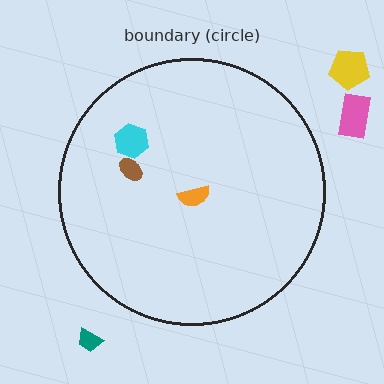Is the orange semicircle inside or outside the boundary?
Inside.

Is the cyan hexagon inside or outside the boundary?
Inside.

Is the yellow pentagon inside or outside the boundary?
Outside.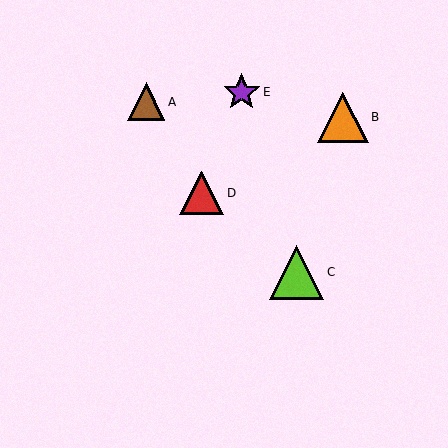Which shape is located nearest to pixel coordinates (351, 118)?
The orange triangle (labeled B) at (343, 117) is nearest to that location.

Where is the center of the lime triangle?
The center of the lime triangle is at (296, 273).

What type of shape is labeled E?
Shape E is a purple star.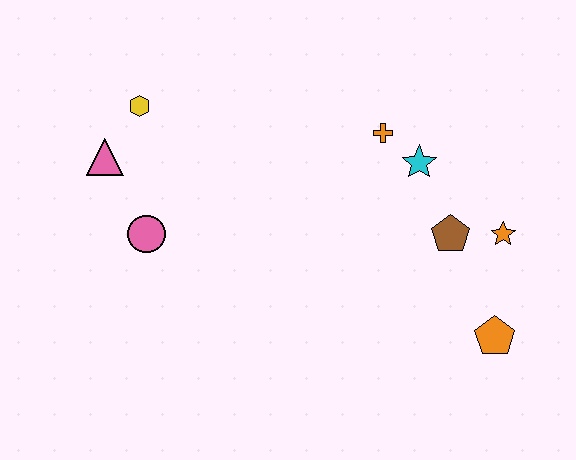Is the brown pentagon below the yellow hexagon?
Yes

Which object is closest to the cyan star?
The orange cross is closest to the cyan star.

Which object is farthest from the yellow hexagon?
The orange pentagon is farthest from the yellow hexagon.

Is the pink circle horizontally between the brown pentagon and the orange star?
No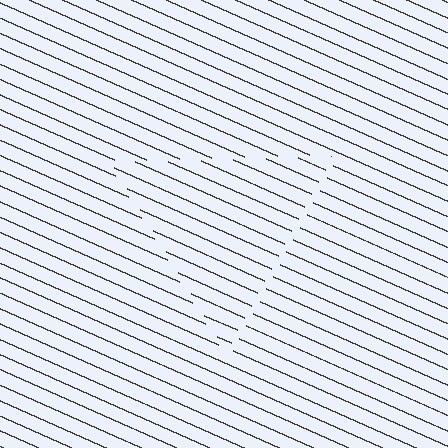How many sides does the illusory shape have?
3 sides — the line-ends trace a triangle.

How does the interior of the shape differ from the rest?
The interior of the shape contains the same grating, shifted by half a period — the contour is defined by the phase discontinuity where line-ends from the inner and outer gratings abut.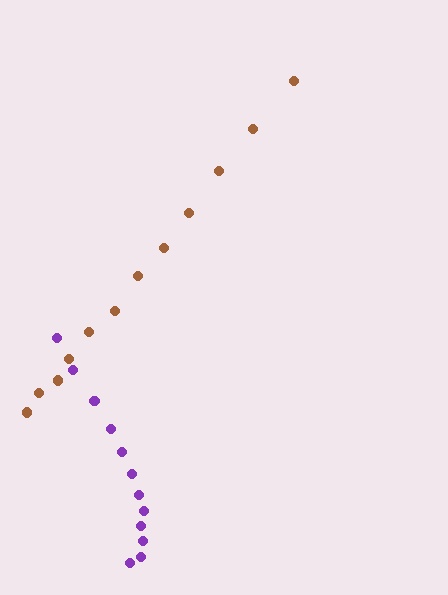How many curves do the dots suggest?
There are 2 distinct paths.